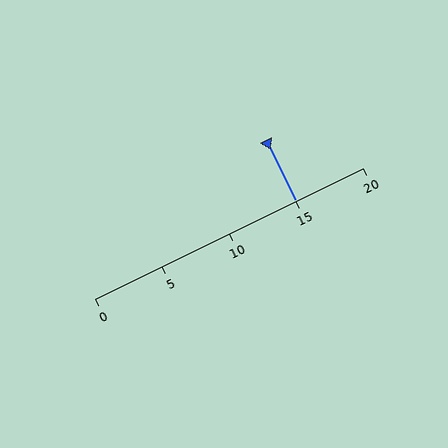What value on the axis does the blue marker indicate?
The marker indicates approximately 15.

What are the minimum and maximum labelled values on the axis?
The axis runs from 0 to 20.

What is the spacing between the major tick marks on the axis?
The major ticks are spaced 5 apart.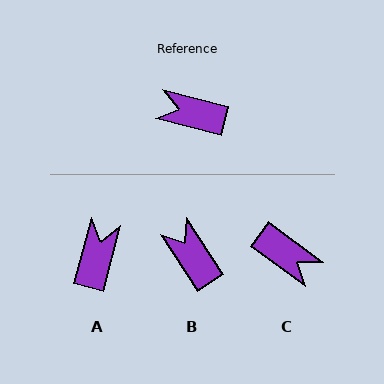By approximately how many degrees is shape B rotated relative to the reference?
Approximately 43 degrees clockwise.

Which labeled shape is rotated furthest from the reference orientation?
C, about 158 degrees away.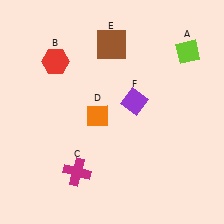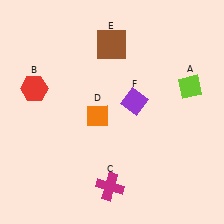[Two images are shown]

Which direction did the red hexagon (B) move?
The red hexagon (B) moved down.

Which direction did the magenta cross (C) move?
The magenta cross (C) moved right.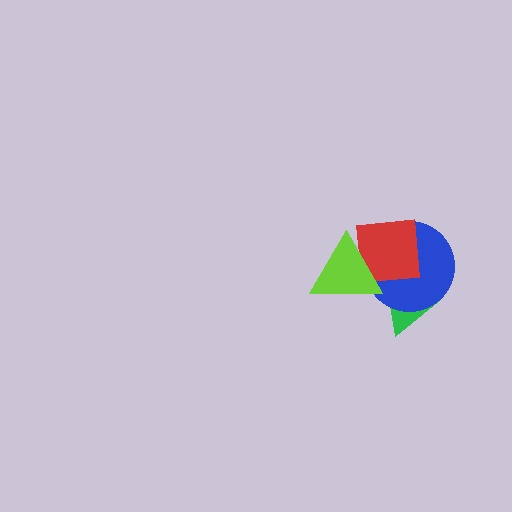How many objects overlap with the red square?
2 objects overlap with the red square.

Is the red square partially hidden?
Yes, it is partially covered by another shape.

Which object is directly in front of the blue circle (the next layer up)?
The red square is directly in front of the blue circle.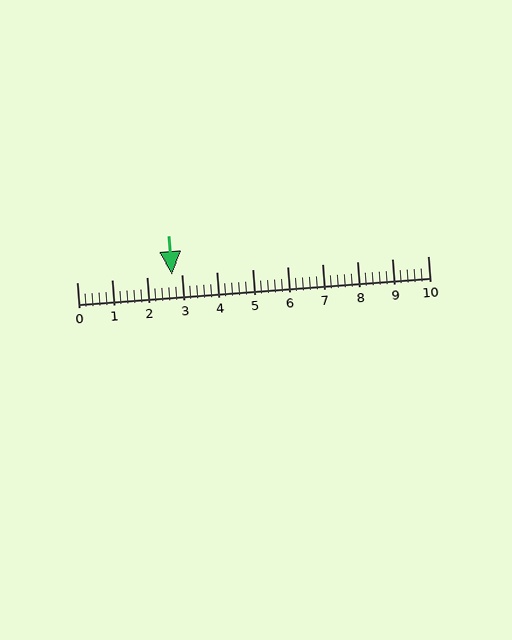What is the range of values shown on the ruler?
The ruler shows values from 0 to 10.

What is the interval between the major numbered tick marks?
The major tick marks are spaced 1 units apart.